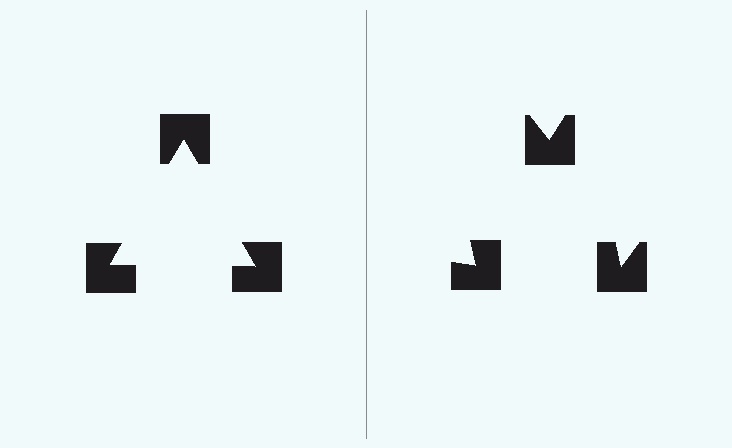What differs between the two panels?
The notched squares are positioned identically on both sides; only the wedge orientations differ. On the left they align to a triangle; on the right they are misaligned.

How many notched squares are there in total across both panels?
6 — 3 on each side.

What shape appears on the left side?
An illusory triangle.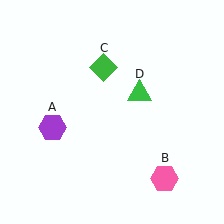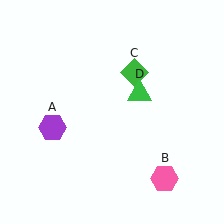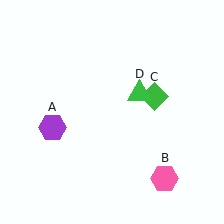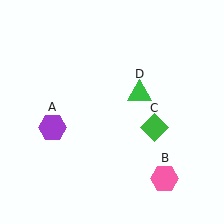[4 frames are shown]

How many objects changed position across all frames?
1 object changed position: green diamond (object C).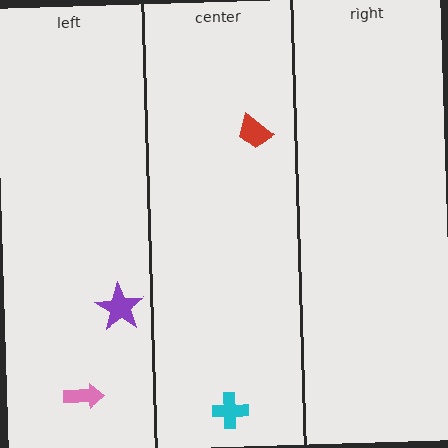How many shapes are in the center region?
2.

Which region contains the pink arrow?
The left region.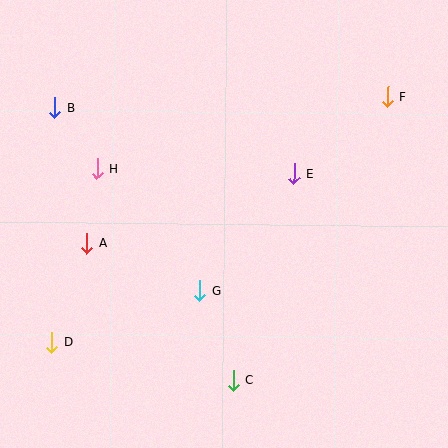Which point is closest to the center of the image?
Point G at (200, 290) is closest to the center.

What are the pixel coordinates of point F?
Point F is at (387, 97).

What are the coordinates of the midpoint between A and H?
The midpoint between A and H is at (92, 206).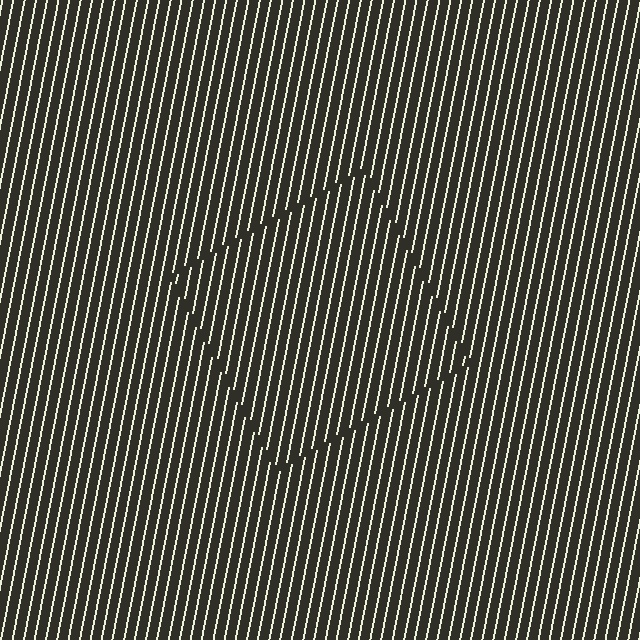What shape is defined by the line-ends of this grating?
An illusory square. The interior of the shape contains the same grating, shifted by half a period — the contour is defined by the phase discontinuity where line-ends from the inner and outer gratings abut.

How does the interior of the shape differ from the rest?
The interior of the shape contains the same grating, shifted by half a period — the contour is defined by the phase discontinuity where line-ends from the inner and outer gratings abut.